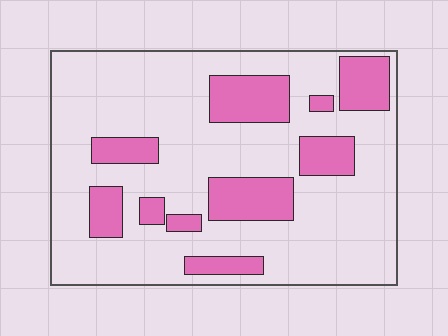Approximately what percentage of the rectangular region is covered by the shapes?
Approximately 25%.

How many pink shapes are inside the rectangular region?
10.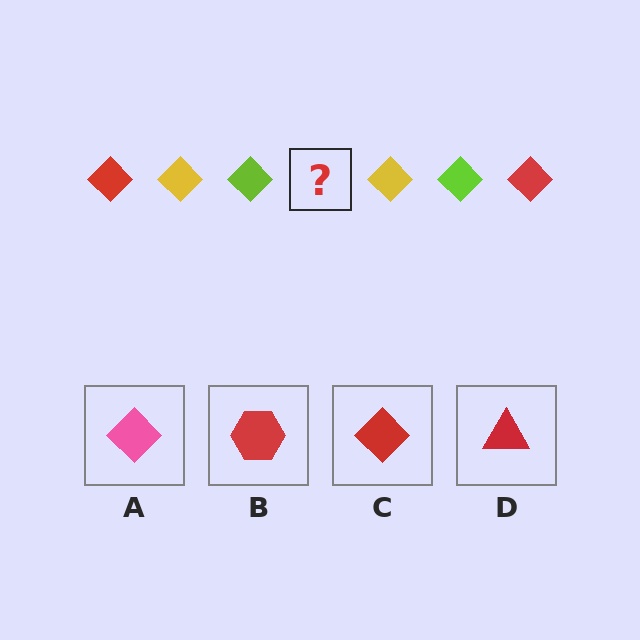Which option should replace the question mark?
Option C.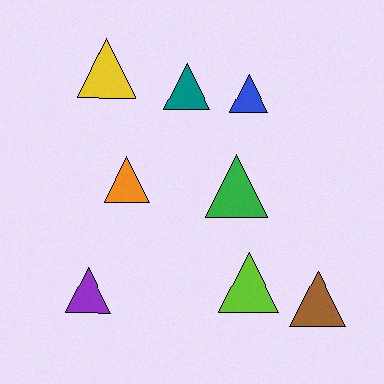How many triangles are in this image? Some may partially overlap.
There are 8 triangles.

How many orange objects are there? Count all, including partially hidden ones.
There is 1 orange object.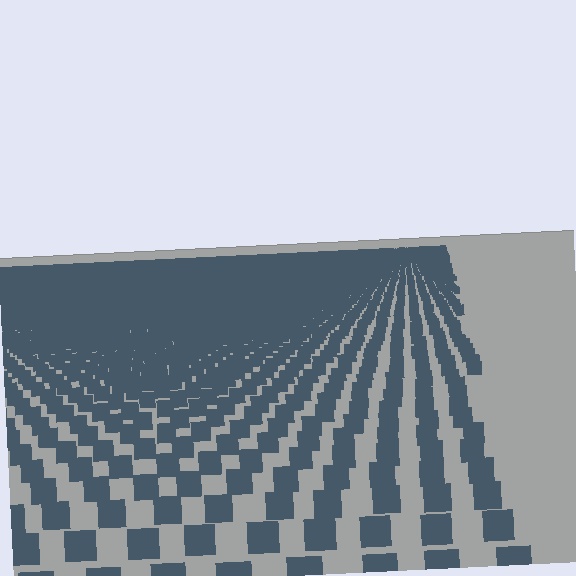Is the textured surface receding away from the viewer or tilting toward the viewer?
The surface is receding away from the viewer. Texture elements get smaller and denser toward the top.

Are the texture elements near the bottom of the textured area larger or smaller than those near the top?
Larger. Near the bottom, elements are closer to the viewer and appear at a bigger on-screen size.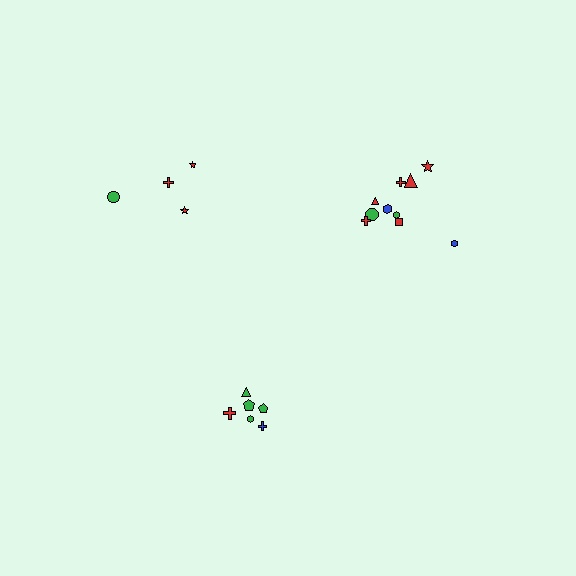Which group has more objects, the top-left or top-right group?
The top-right group.